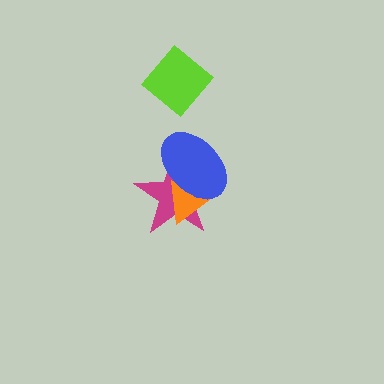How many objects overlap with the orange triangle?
2 objects overlap with the orange triangle.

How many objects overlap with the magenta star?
2 objects overlap with the magenta star.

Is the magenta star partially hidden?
Yes, it is partially covered by another shape.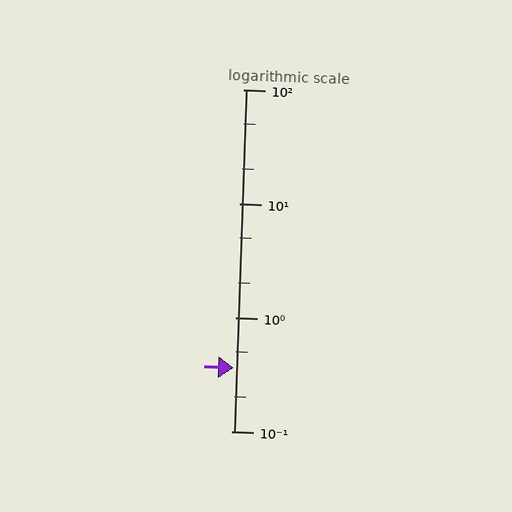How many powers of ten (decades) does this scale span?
The scale spans 3 decades, from 0.1 to 100.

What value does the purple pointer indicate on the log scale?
The pointer indicates approximately 0.36.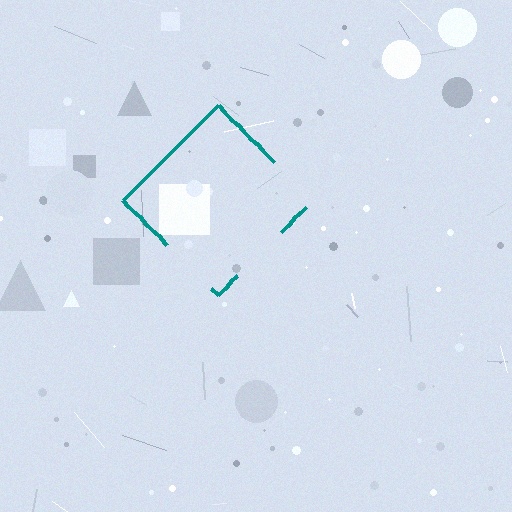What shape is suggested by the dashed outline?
The dashed outline suggests a diamond.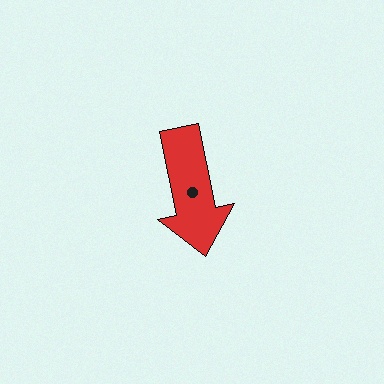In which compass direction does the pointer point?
South.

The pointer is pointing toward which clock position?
Roughly 6 o'clock.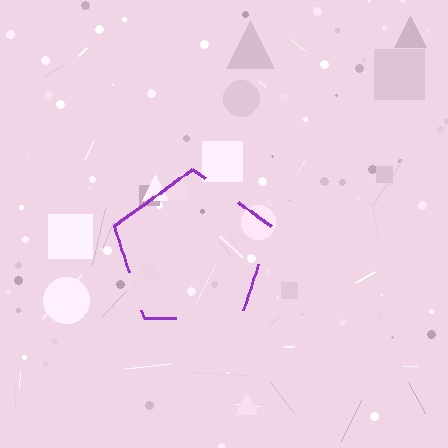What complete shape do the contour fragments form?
The contour fragments form a pentagon.